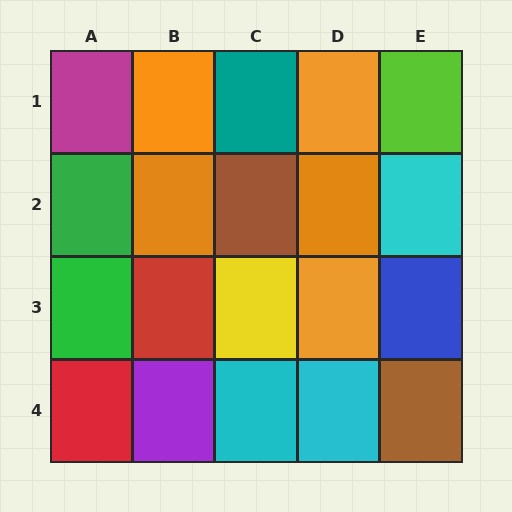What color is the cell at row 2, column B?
Orange.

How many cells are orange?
5 cells are orange.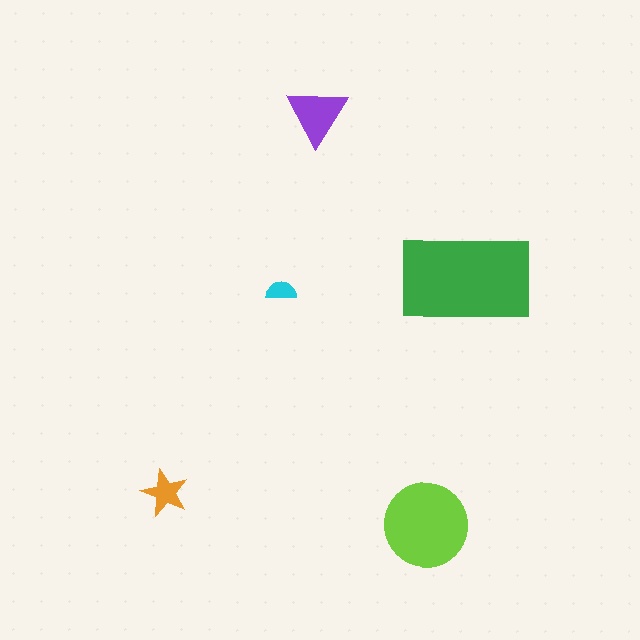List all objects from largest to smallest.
The green rectangle, the lime circle, the purple triangle, the orange star, the cyan semicircle.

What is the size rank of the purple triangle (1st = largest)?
3rd.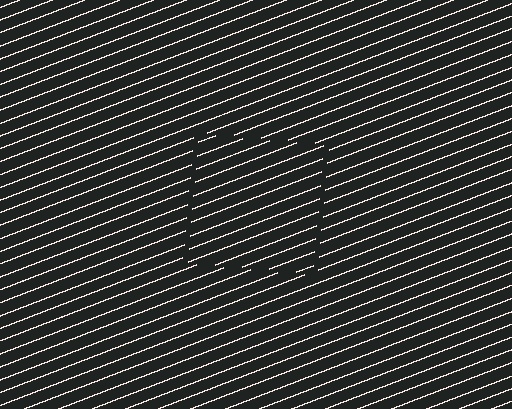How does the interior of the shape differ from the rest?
The interior of the shape contains the same grating, shifted by half a period — the contour is defined by the phase discontinuity where line-ends from the inner and outer gratings abut.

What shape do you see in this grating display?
An illusory square. The interior of the shape contains the same grating, shifted by half a period — the contour is defined by the phase discontinuity where line-ends from the inner and outer gratings abut.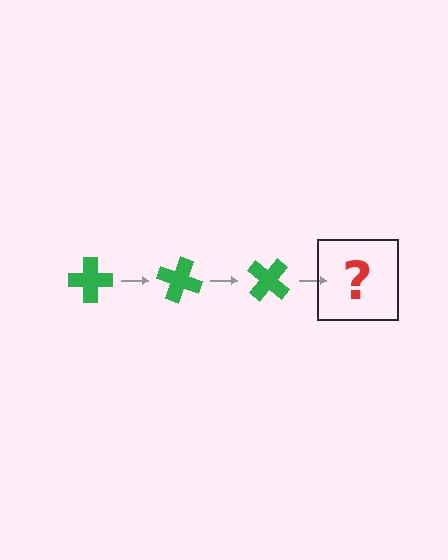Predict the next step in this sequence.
The next step is a green cross rotated 60 degrees.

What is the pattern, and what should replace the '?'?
The pattern is that the cross rotates 20 degrees each step. The '?' should be a green cross rotated 60 degrees.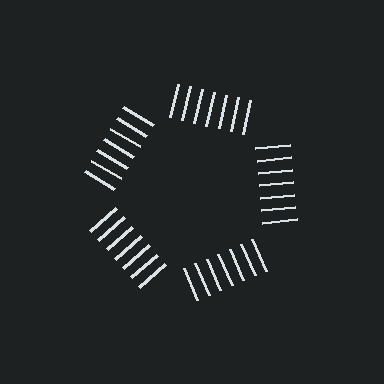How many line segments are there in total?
35 — 7 along each of the 5 edges.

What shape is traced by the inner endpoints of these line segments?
An illusory pentagon — the line segments terminate on its edges but no continuous stroke is drawn.